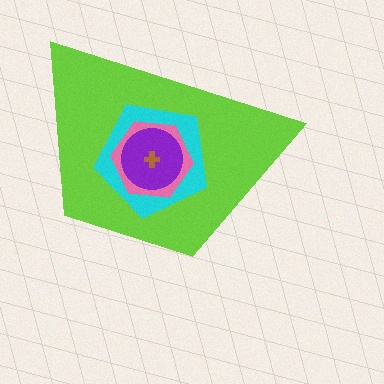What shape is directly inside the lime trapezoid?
The cyan pentagon.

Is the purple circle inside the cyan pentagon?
Yes.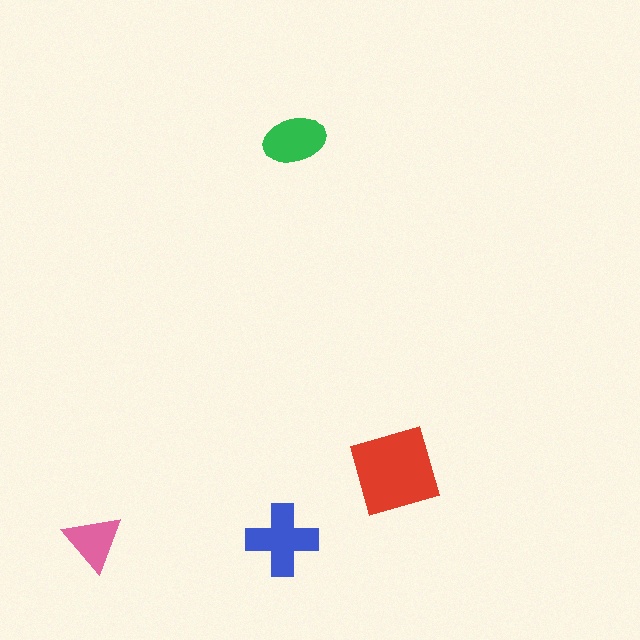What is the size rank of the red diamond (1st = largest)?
1st.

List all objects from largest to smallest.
The red diamond, the blue cross, the green ellipse, the pink triangle.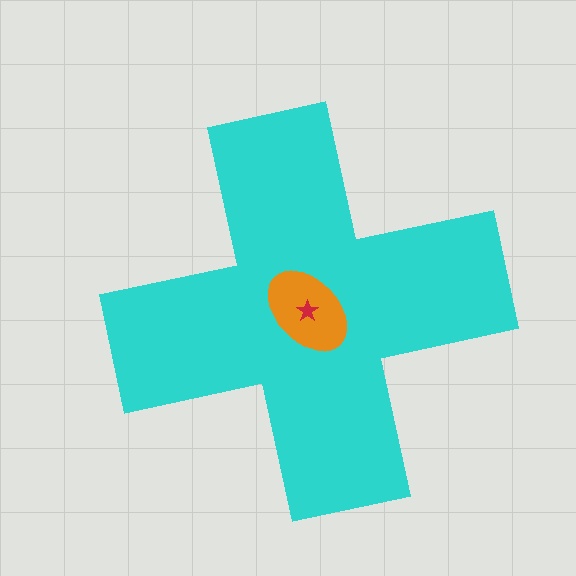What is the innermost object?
The red star.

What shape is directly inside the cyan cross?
The orange ellipse.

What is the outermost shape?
The cyan cross.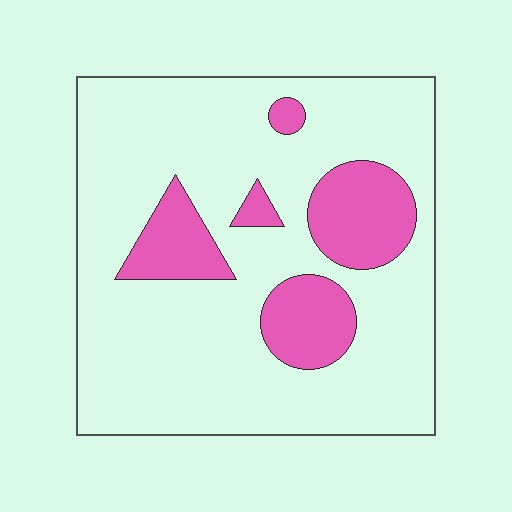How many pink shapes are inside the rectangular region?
5.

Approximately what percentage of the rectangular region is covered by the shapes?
Approximately 20%.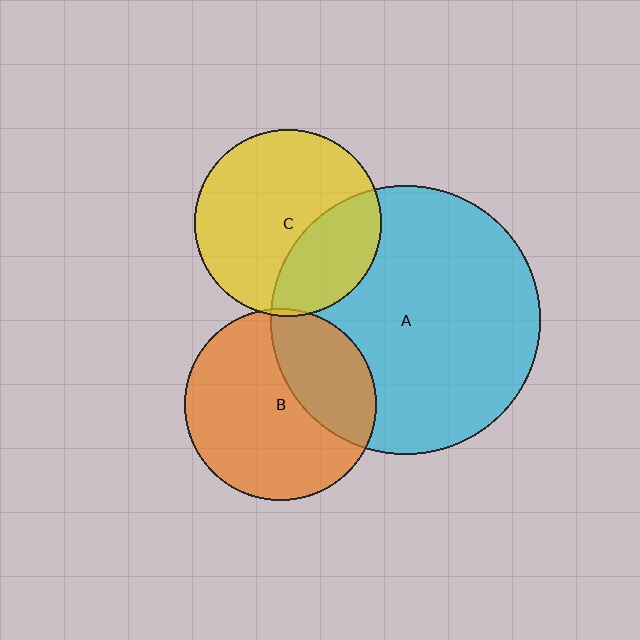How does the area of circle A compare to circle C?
Approximately 2.1 times.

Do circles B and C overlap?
Yes.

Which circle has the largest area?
Circle A (cyan).